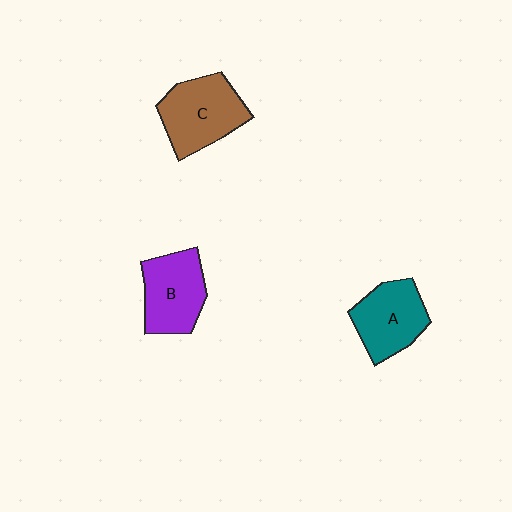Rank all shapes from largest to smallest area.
From largest to smallest: C (brown), B (purple), A (teal).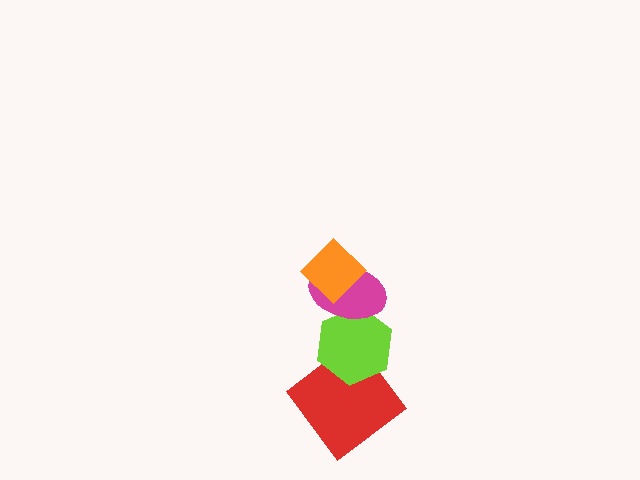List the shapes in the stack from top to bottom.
From top to bottom: the orange diamond, the magenta ellipse, the lime hexagon, the red diamond.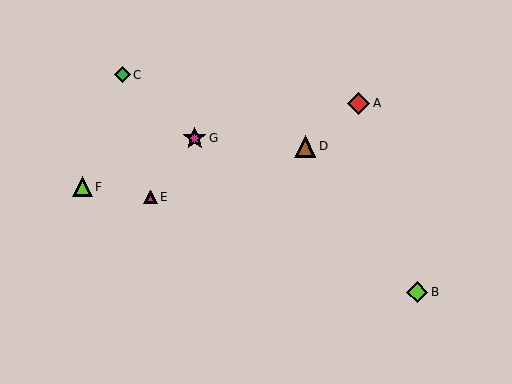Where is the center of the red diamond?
The center of the red diamond is at (359, 103).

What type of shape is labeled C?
Shape C is a green diamond.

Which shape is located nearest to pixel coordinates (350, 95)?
The red diamond (labeled A) at (359, 103) is nearest to that location.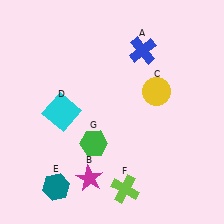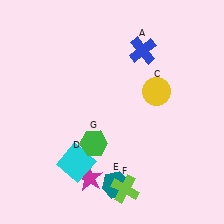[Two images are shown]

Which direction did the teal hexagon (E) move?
The teal hexagon (E) moved right.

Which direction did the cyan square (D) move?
The cyan square (D) moved down.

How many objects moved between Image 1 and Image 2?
2 objects moved between the two images.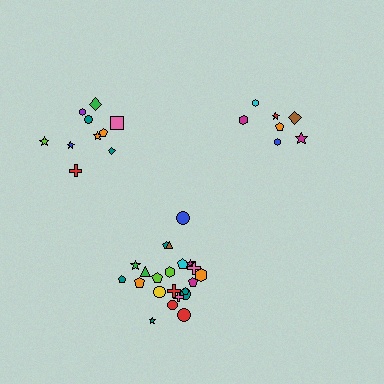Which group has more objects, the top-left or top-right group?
The top-left group.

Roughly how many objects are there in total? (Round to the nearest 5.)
Roughly 40 objects in total.